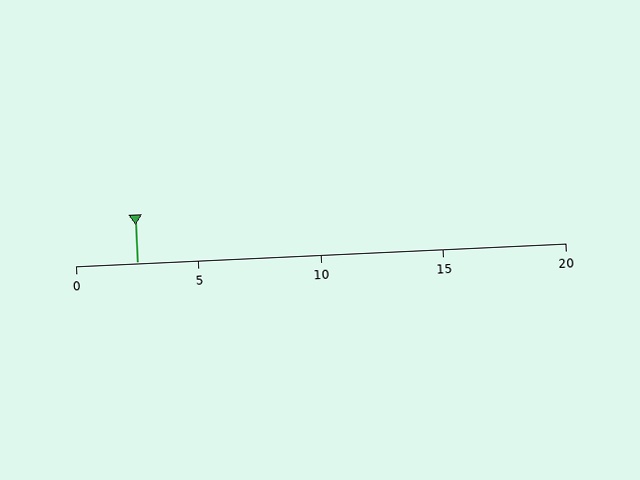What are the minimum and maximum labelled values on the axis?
The axis runs from 0 to 20.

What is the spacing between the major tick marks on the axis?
The major ticks are spaced 5 apart.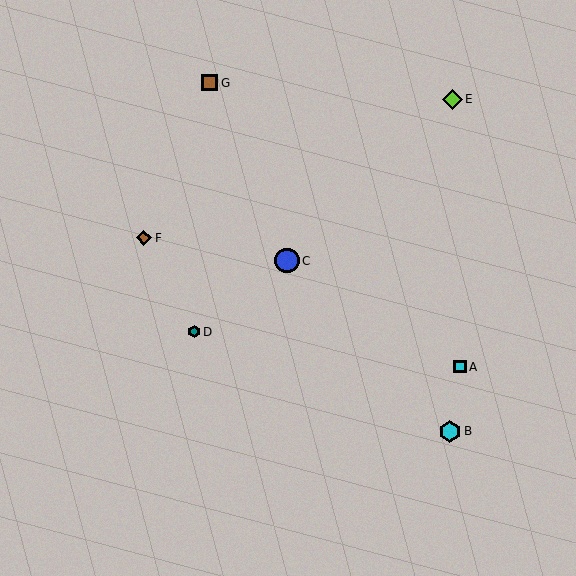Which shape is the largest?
The blue circle (labeled C) is the largest.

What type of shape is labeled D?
Shape D is a teal hexagon.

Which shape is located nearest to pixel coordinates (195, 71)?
The brown square (labeled G) at (209, 83) is nearest to that location.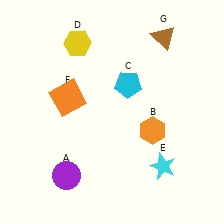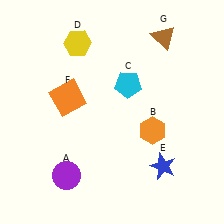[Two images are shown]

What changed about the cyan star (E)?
In Image 1, E is cyan. In Image 2, it changed to blue.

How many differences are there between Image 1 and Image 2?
There is 1 difference between the two images.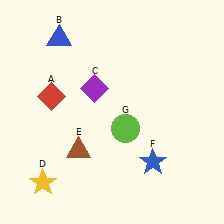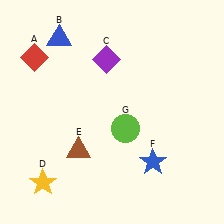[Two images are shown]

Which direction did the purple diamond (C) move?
The purple diamond (C) moved up.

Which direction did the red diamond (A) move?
The red diamond (A) moved up.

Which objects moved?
The objects that moved are: the red diamond (A), the purple diamond (C).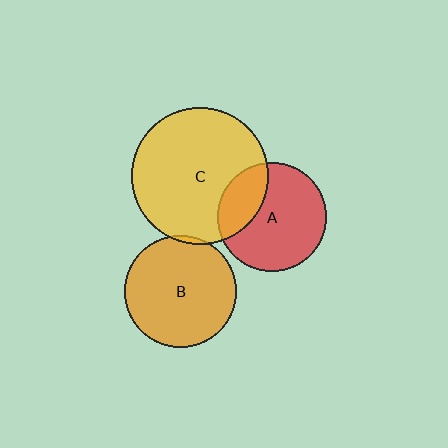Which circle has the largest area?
Circle C (yellow).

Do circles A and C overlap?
Yes.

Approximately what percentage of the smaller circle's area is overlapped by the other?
Approximately 25%.